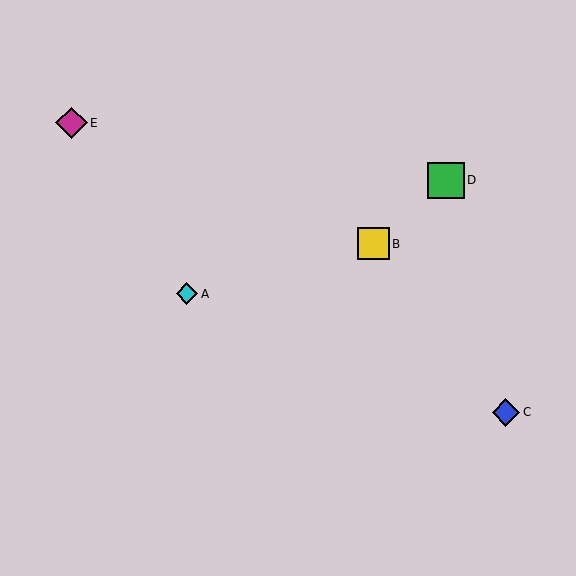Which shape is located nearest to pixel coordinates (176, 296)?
The cyan diamond (labeled A) at (187, 294) is nearest to that location.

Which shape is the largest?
The green square (labeled D) is the largest.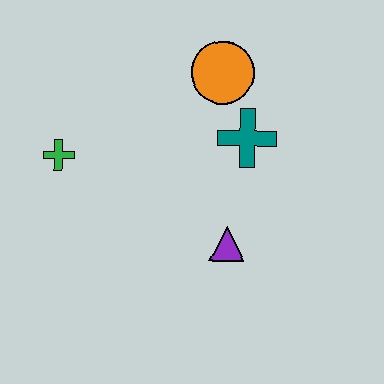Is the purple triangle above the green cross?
No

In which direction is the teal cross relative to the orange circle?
The teal cross is below the orange circle.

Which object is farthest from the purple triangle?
The green cross is farthest from the purple triangle.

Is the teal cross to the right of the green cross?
Yes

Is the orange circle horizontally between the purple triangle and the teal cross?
No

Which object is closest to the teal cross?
The orange circle is closest to the teal cross.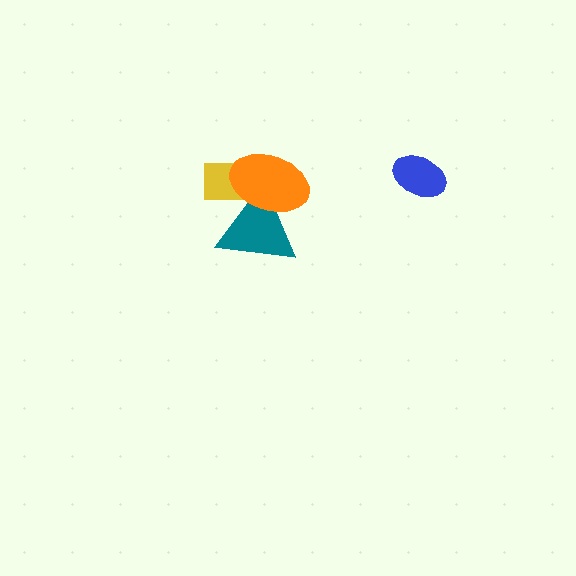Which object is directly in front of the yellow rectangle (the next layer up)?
The teal triangle is directly in front of the yellow rectangle.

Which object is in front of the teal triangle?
The orange ellipse is in front of the teal triangle.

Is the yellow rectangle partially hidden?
Yes, it is partially covered by another shape.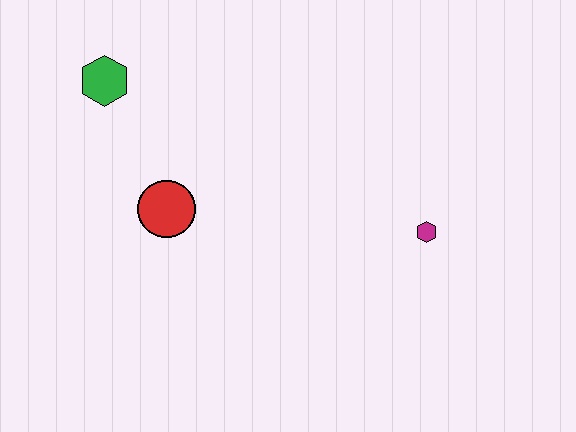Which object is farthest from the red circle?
The magenta hexagon is farthest from the red circle.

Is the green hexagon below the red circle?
No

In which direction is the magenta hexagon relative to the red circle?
The magenta hexagon is to the right of the red circle.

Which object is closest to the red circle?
The green hexagon is closest to the red circle.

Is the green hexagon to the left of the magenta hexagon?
Yes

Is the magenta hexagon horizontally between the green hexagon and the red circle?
No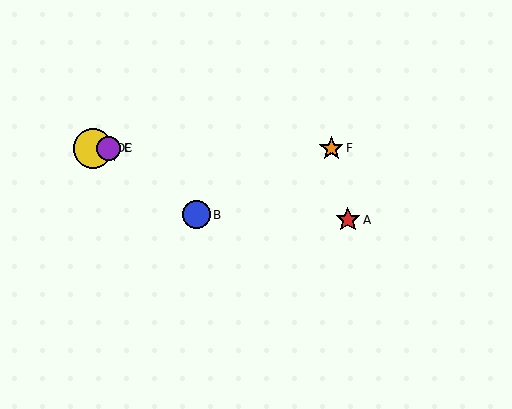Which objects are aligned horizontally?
Objects C, D, E, F are aligned horizontally.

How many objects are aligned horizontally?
4 objects (C, D, E, F) are aligned horizontally.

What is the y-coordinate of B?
Object B is at y≈215.